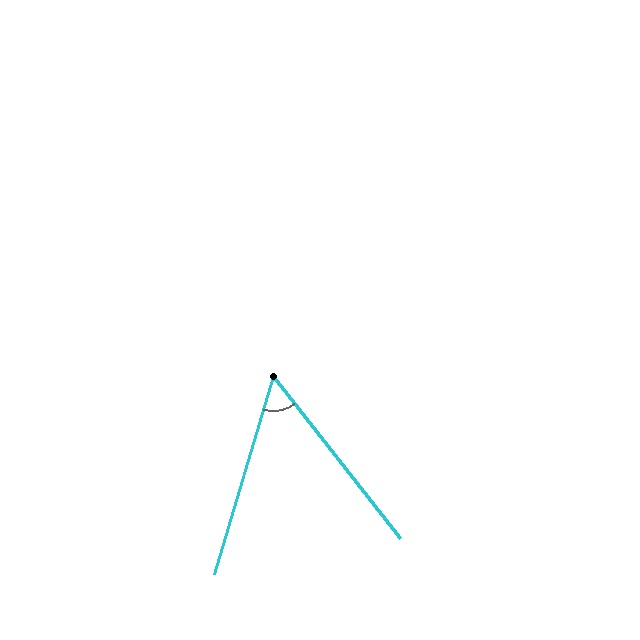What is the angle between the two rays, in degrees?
Approximately 54 degrees.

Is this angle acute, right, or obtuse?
It is acute.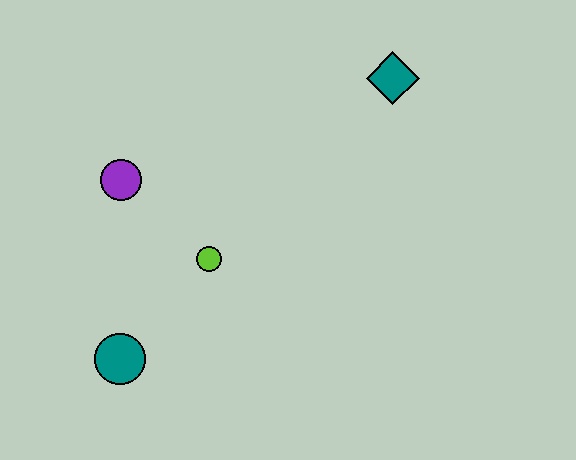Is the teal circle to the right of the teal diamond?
No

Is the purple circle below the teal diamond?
Yes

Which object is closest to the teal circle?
The lime circle is closest to the teal circle.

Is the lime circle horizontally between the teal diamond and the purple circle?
Yes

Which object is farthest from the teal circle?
The teal diamond is farthest from the teal circle.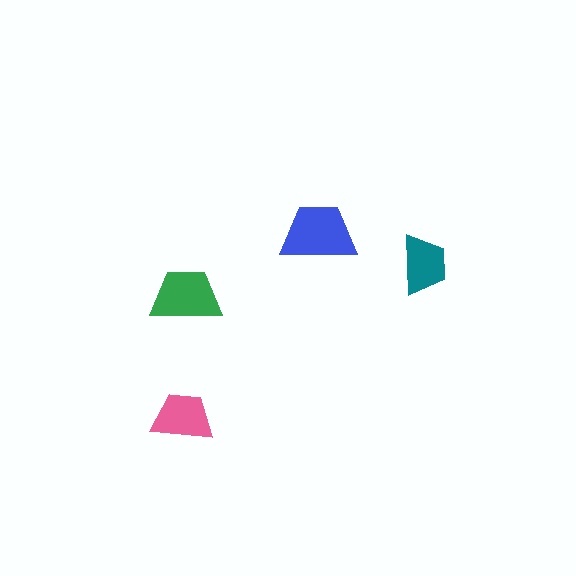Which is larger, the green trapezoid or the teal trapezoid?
The green one.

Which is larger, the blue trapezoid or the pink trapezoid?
The blue one.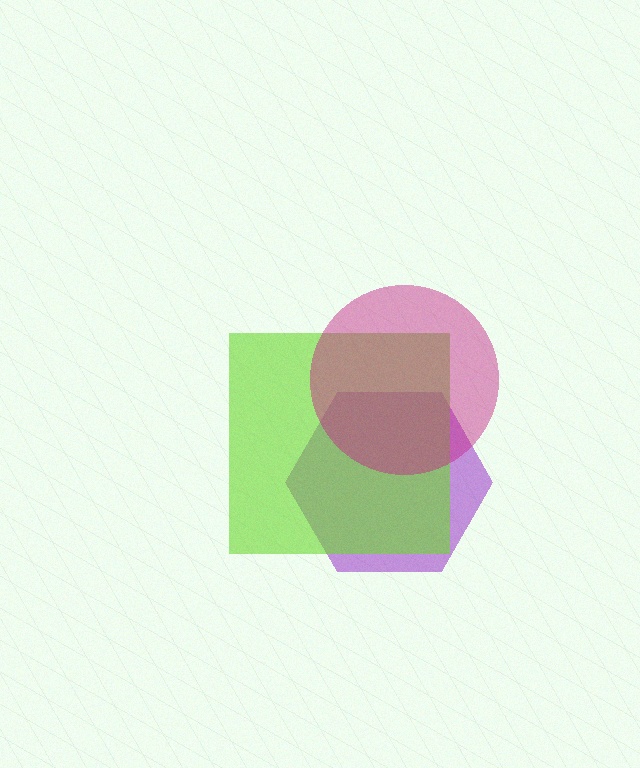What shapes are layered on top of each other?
The layered shapes are: a purple hexagon, a lime square, a magenta circle.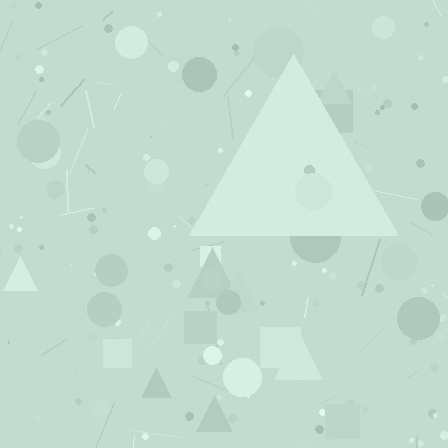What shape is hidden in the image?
A triangle is hidden in the image.